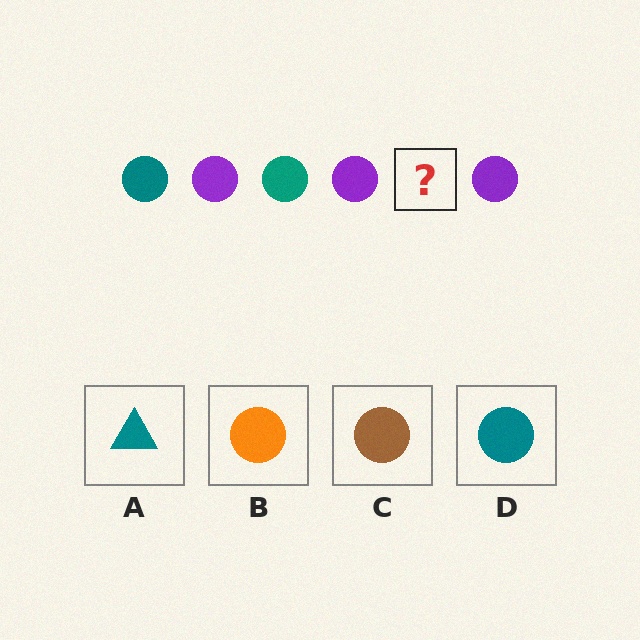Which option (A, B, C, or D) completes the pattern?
D.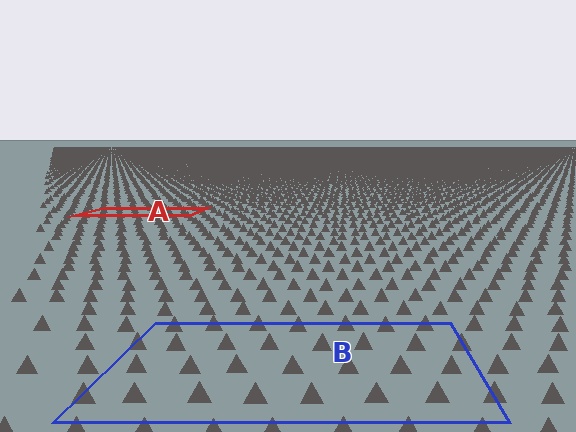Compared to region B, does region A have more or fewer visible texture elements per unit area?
Region A has more texture elements per unit area — they are packed more densely because it is farther away.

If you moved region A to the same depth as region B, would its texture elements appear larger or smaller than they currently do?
They would appear larger. At a closer depth, the same texture elements are projected at a bigger on-screen size.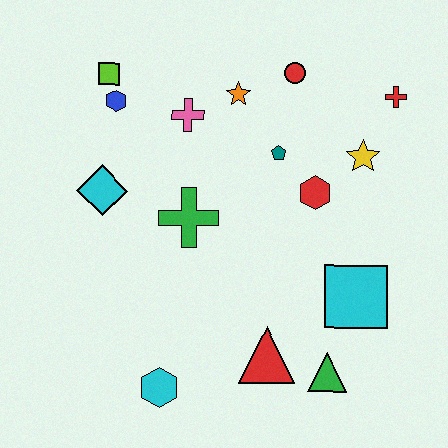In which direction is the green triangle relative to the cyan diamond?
The green triangle is to the right of the cyan diamond.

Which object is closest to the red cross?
The yellow star is closest to the red cross.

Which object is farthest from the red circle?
The cyan hexagon is farthest from the red circle.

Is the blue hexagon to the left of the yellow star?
Yes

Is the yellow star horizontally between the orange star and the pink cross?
No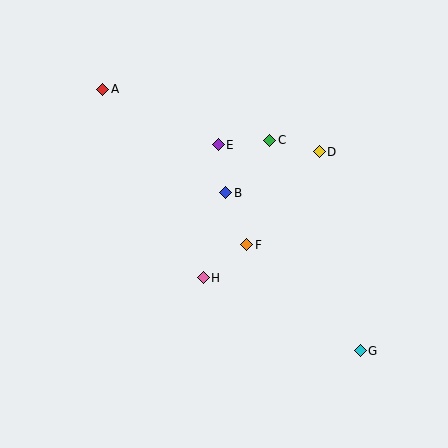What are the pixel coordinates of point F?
Point F is at (247, 245).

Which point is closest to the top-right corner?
Point D is closest to the top-right corner.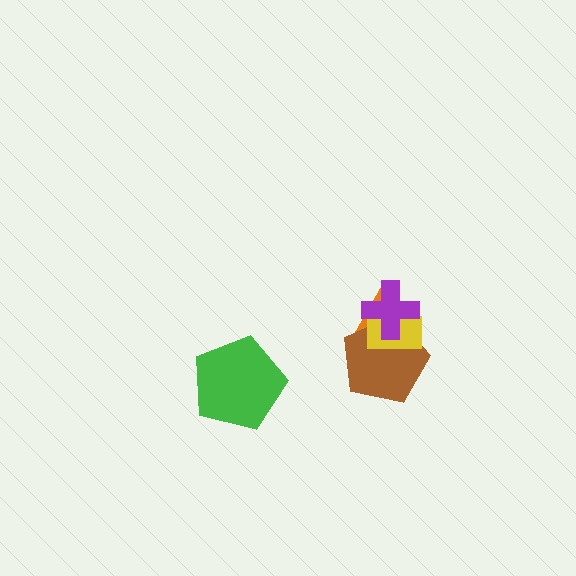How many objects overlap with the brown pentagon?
3 objects overlap with the brown pentagon.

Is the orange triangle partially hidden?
Yes, it is partially covered by another shape.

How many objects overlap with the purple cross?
3 objects overlap with the purple cross.